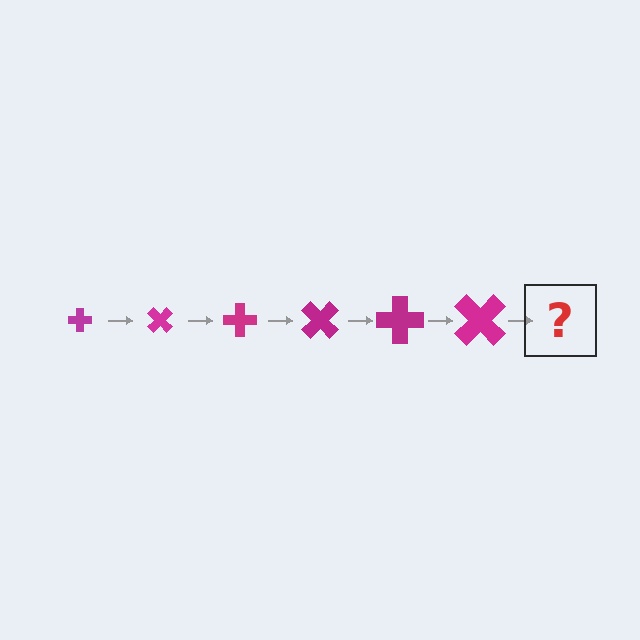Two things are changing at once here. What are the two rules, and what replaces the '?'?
The two rules are that the cross grows larger each step and it rotates 45 degrees each step. The '?' should be a cross, larger than the previous one and rotated 270 degrees from the start.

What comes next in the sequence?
The next element should be a cross, larger than the previous one and rotated 270 degrees from the start.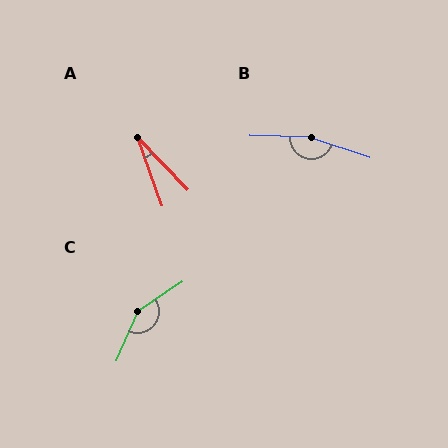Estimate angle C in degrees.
Approximately 148 degrees.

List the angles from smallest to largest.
A (24°), C (148°), B (163°).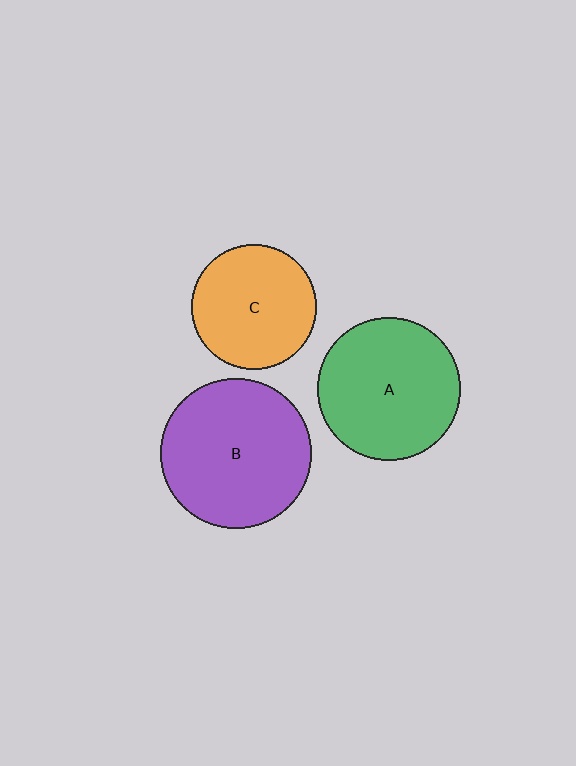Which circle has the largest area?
Circle B (purple).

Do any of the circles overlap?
No, none of the circles overlap.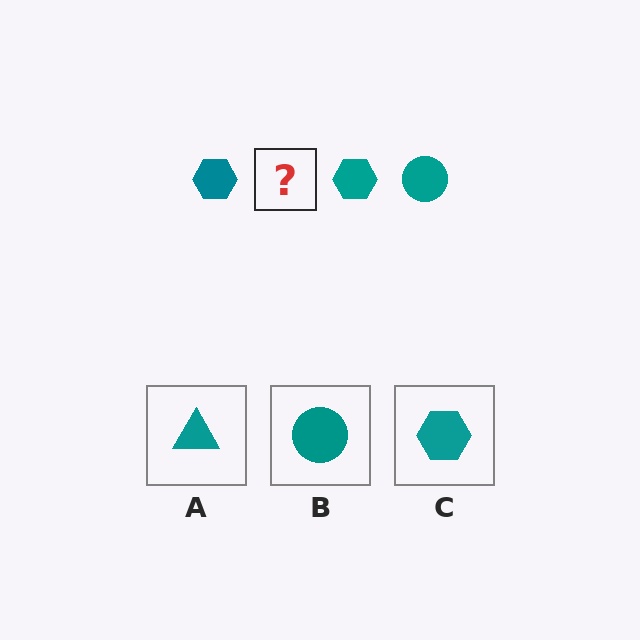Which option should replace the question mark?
Option B.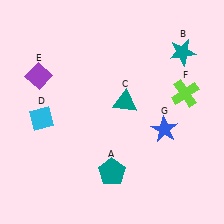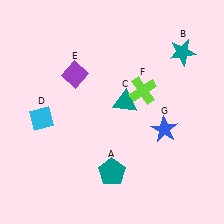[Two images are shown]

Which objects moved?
The objects that moved are: the purple diamond (E), the lime cross (F).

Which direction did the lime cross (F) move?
The lime cross (F) moved left.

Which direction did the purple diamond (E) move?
The purple diamond (E) moved right.